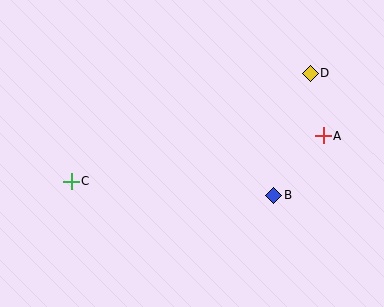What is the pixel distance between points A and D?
The distance between A and D is 63 pixels.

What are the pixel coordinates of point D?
Point D is at (310, 73).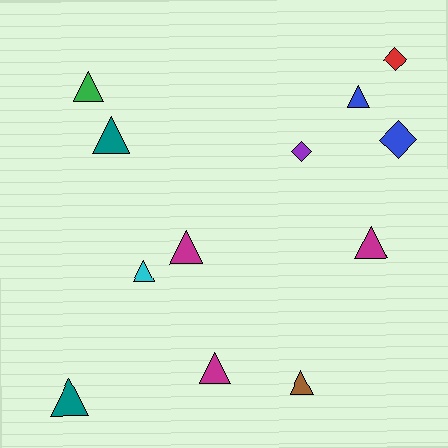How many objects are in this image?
There are 12 objects.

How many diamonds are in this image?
There are 3 diamonds.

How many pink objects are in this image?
There are no pink objects.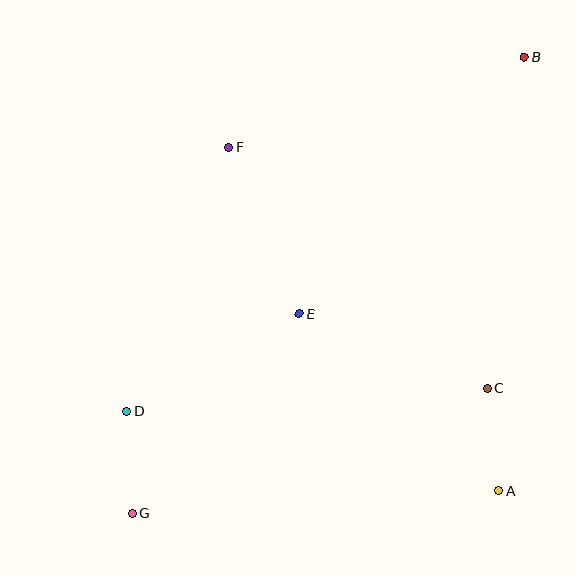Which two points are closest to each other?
Points D and G are closest to each other.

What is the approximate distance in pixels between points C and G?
The distance between C and G is approximately 377 pixels.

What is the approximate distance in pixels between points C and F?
The distance between C and F is approximately 354 pixels.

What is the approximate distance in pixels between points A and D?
The distance between A and D is approximately 381 pixels.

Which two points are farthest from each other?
Points B and G are farthest from each other.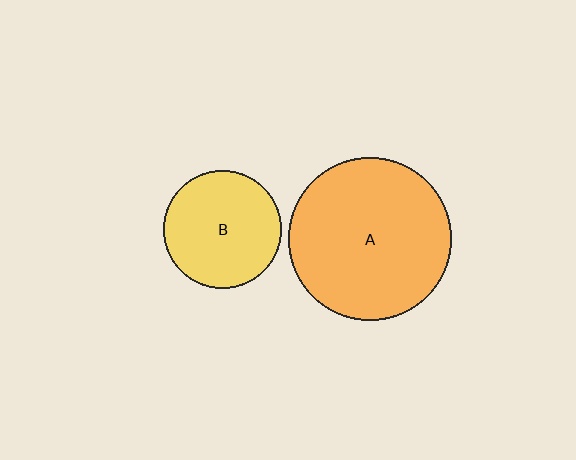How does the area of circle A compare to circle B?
Approximately 1.9 times.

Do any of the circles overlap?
No, none of the circles overlap.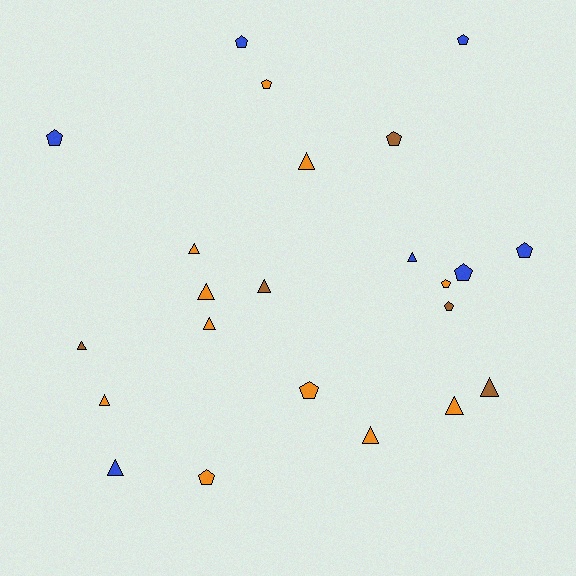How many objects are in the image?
There are 23 objects.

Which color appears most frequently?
Orange, with 11 objects.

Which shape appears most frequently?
Triangle, with 12 objects.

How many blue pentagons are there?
There are 5 blue pentagons.